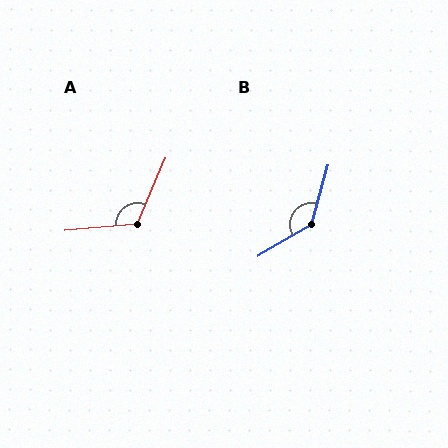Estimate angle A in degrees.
Approximately 118 degrees.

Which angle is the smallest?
A, at approximately 118 degrees.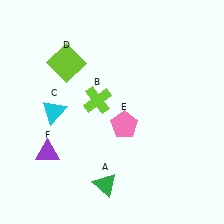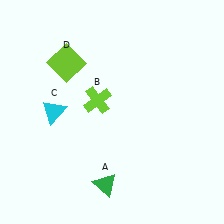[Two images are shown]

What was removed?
The pink pentagon (E), the purple triangle (F) were removed in Image 2.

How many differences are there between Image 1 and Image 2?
There are 2 differences between the two images.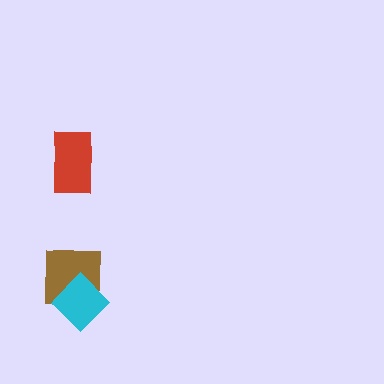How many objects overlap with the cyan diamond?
1 object overlaps with the cyan diamond.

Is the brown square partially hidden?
Yes, it is partially covered by another shape.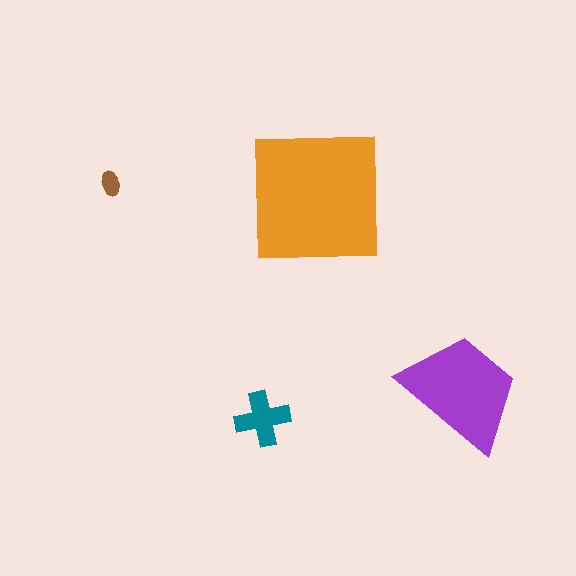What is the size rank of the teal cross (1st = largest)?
3rd.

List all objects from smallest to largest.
The brown ellipse, the teal cross, the purple trapezoid, the orange square.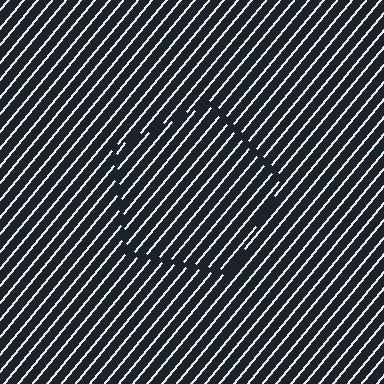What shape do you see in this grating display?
An illusory pentagon. The interior of the shape contains the same grating, shifted by half a period — the contour is defined by the phase discontinuity where line-ends from the inner and outer gratings abut.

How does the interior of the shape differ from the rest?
The interior of the shape contains the same grating, shifted by half a period — the contour is defined by the phase discontinuity where line-ends from the inner and outer gratings abut.